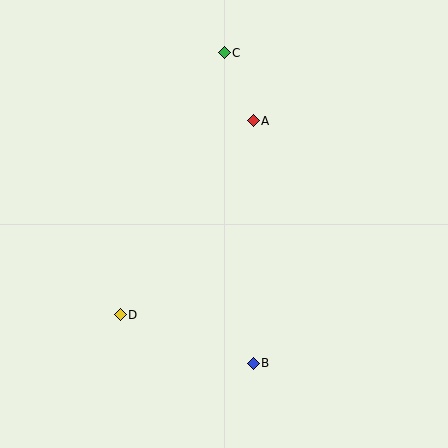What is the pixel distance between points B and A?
The distance between B and A is 243 pixels.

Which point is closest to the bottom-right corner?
Point B is closest to the bottom-right corner.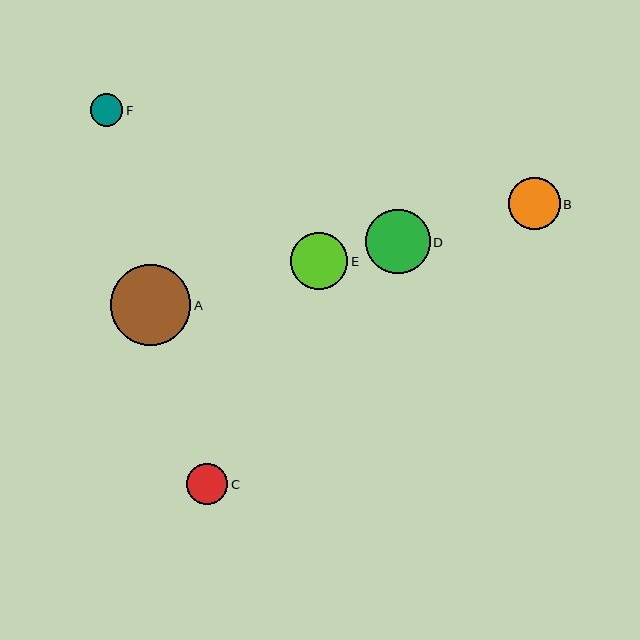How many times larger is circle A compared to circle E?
Circle A is approximately 1.4 times the size of circle E.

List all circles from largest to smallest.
From largest to smallest: A, D, E, B, C, F.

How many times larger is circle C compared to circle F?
Circle C is approximately 1.3 times the size of circle F.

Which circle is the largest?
Circle A is the largest with a size of approximately 81 pixels.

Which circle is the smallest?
Circle F is the smallest with a size of approximately 33 pixels.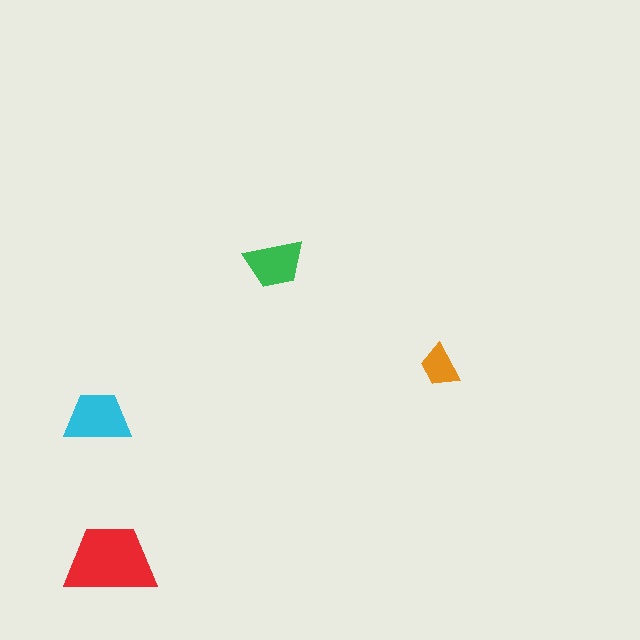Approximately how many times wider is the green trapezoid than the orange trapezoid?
About 1.5 times wider.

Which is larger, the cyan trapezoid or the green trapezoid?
The cyan one.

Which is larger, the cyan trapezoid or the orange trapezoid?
The cyan one.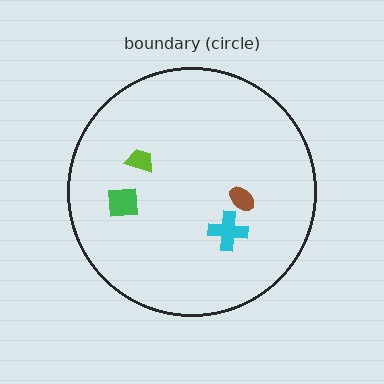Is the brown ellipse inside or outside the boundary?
Inside.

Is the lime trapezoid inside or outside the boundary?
Inside.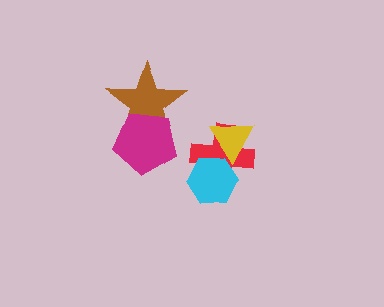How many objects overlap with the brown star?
1 object overlaps with the brown star.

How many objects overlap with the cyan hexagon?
1 object overlaps with the cyan hexagon.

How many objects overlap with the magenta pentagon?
1 object overlaps with the magenta pentagon.